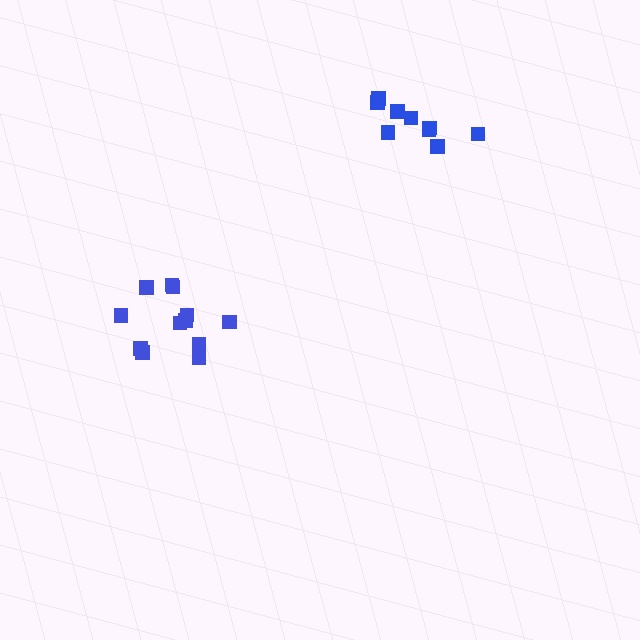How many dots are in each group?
Group 1: 12 dots, Group 2: 9 dots (21 total).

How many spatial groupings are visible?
There are 2 spatial groupings.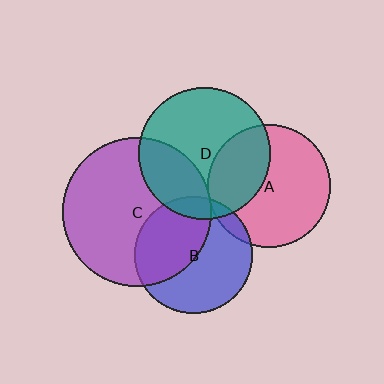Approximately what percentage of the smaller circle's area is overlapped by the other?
Approximately 5%.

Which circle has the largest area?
Circle C (purple).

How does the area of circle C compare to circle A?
Approximately 1.5 times.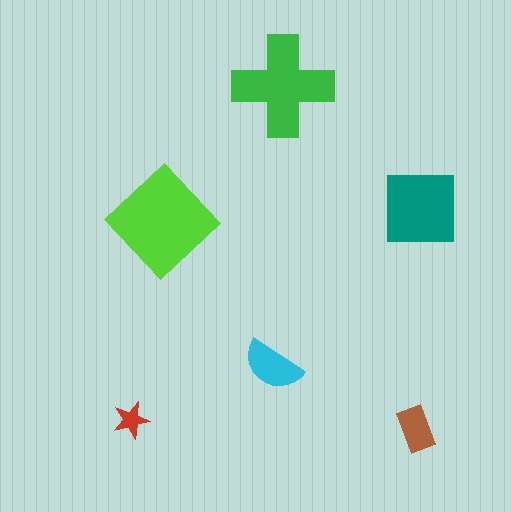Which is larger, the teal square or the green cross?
The green cross.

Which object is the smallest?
The red star.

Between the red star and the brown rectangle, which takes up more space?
The brown rectangle.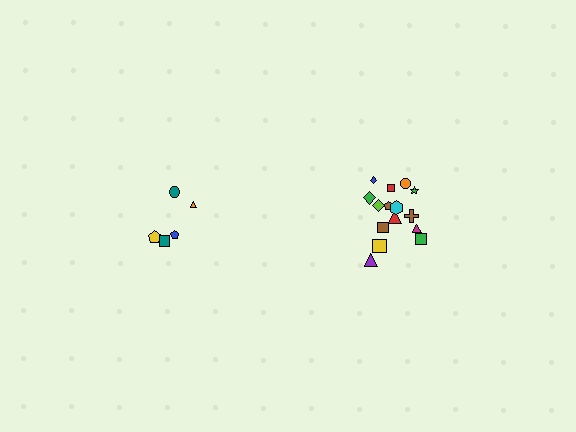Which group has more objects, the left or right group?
The right group.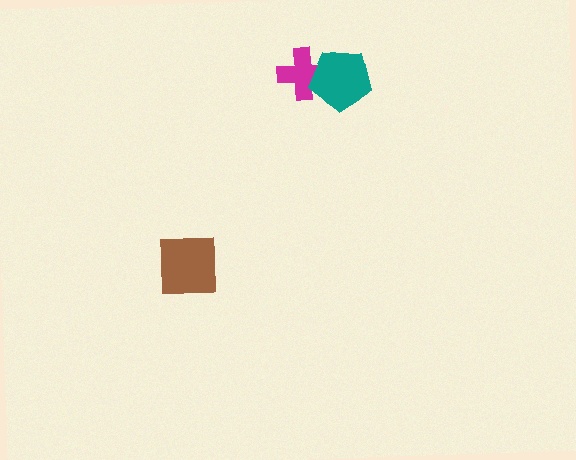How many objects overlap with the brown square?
0 objects overlap with the brown square.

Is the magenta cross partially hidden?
Yes, it is partially covered by another shape.